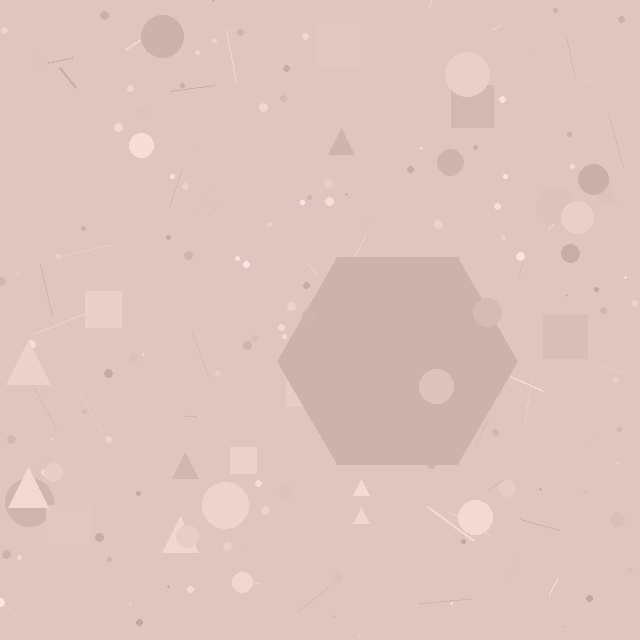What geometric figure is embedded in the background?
A hexagon is embedded in the background.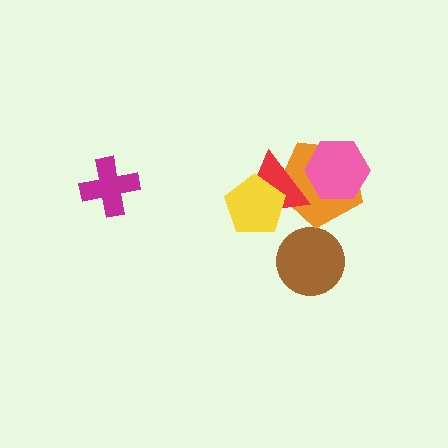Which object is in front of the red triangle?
The yellow pentagon is in front of the red triangle.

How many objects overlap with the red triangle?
2 objects overlap with the red triangle.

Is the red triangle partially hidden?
Yes, it is partially covered by another shape.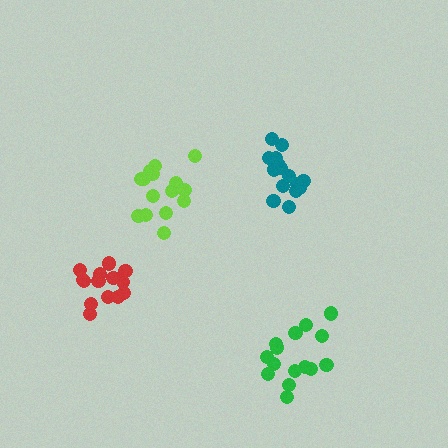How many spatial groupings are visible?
There are 4 spatial groupings.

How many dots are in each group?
Group 1: 16 dots, Group 2: 15 dots, Group 3: 16 dots, Group 4: 14 dots (61 total).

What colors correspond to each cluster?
The clusters are colored: lime, green, teal, red.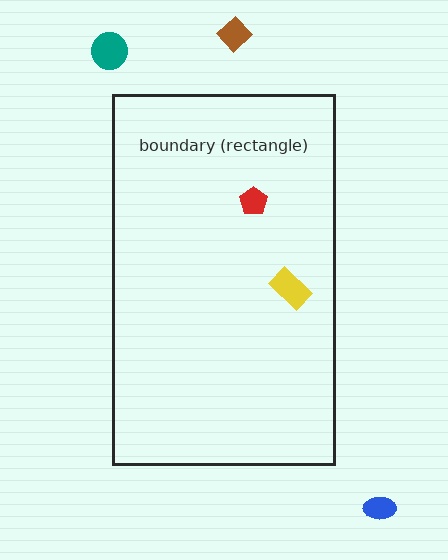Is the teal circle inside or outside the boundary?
Outside.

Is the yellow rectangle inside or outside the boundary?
Inside.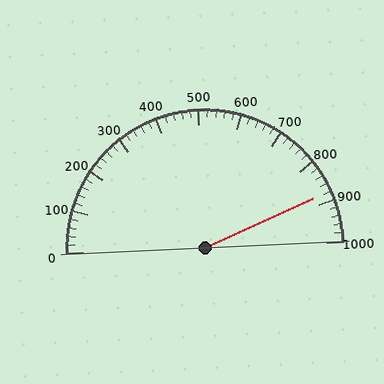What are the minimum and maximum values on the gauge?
The gauge ranges from 0 to 1000.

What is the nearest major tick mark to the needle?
The nearest major tick mark is 900.